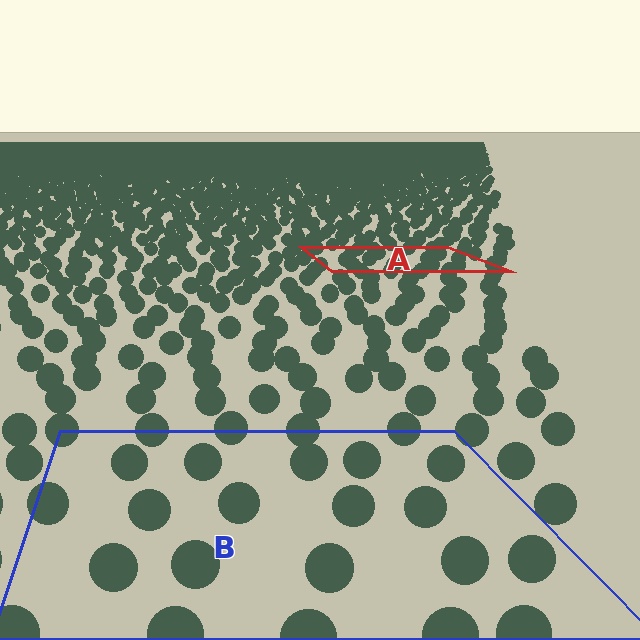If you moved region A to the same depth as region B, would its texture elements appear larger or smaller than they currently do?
They would appear larger. At a closer depth, the same texture elements are projected at a bigger on-screen size.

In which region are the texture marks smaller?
The texture marks are smaller in region A, because it is farther away.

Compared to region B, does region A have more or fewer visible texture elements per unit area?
Region A has more texture elements per unit area — they are packed more densely because it is farther away.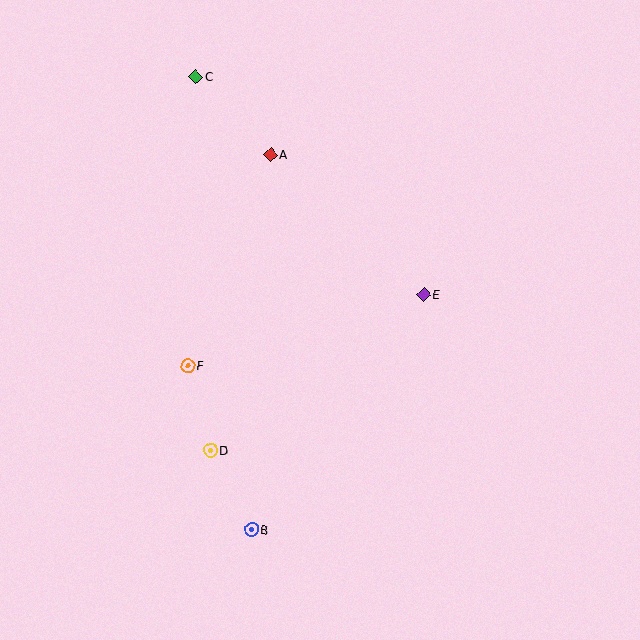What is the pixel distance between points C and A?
The distance between C and A is 108 pixels.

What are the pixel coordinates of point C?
Point C is at (196, 77).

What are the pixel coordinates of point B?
Point B is at (251, 530).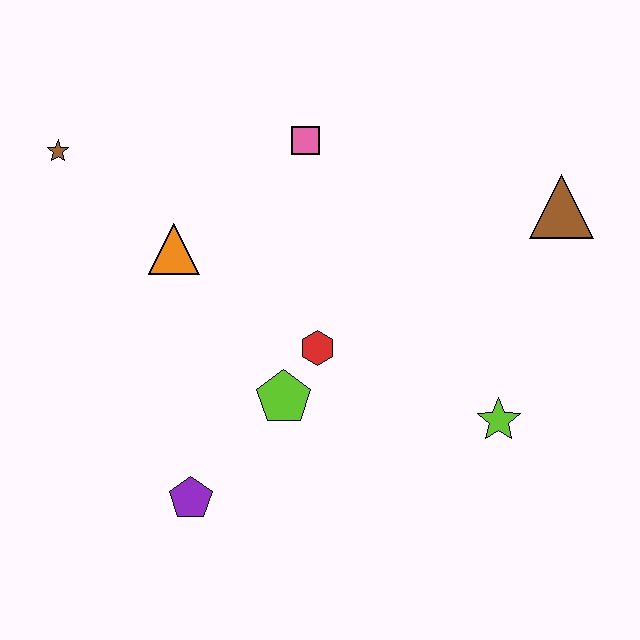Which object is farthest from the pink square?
The purple pentagon is farthest from the pink square.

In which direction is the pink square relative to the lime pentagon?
The pink square is above the lime pentagon.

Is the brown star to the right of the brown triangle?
No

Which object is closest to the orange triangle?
The brown star is closest to the orange triangle.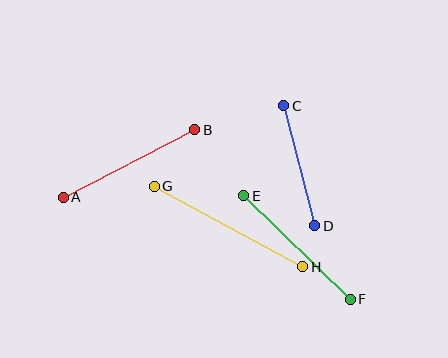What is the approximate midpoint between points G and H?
The midpoint is at approximately (228, 227) pixels.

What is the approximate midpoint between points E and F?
The midpoint is at approximately (297, 248) pixels.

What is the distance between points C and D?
The distance is approximately 124 pixels.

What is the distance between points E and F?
The distance is approximately 148 pixels.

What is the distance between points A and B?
The distance is approximately 148 pixels.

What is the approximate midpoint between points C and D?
The midpoint is at approximately (299, 166) pixels.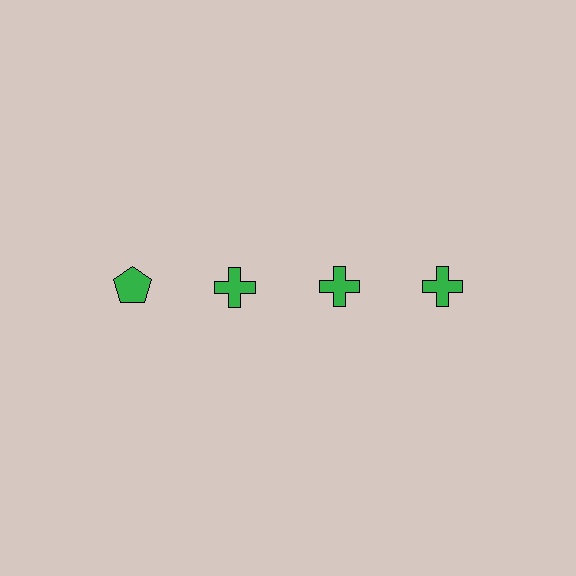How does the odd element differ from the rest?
It has a different shape: pentagon instead of cross.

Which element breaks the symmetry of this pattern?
The green pentagon in the top row, leftmost column breaks the symmetry. All other shapes are green crosses.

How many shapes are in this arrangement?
There are 4 shapes arranged in a grid pattern.